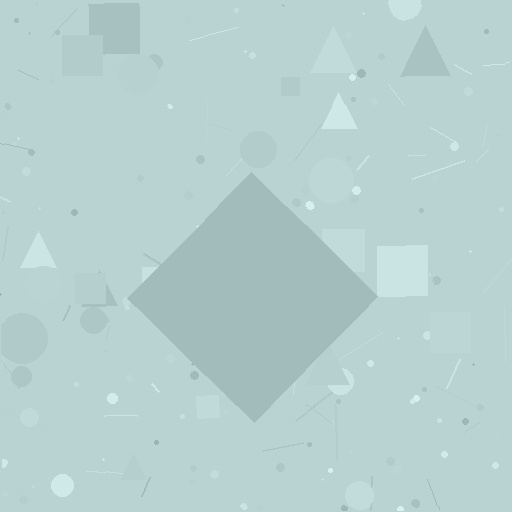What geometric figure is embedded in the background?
A diamond is embedded in the background.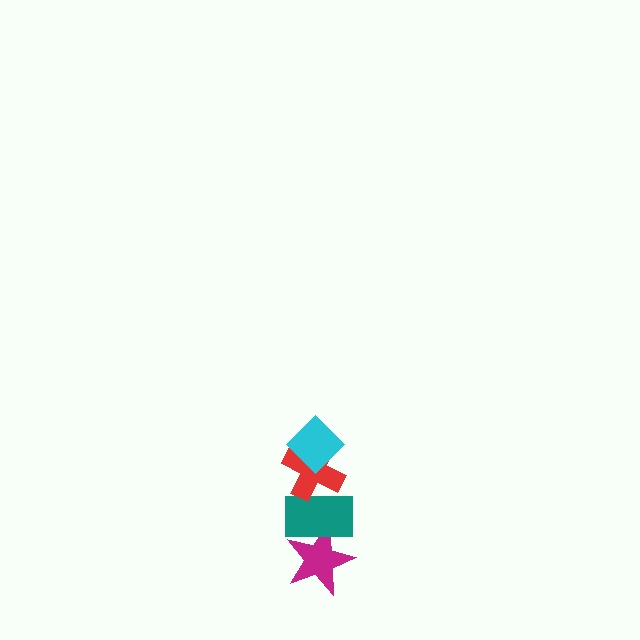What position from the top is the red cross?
The red cross is 2nd from the top.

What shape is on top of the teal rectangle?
The red cross is on top of the teal rectangle.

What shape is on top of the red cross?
The cyan diamond is on top of the red cross.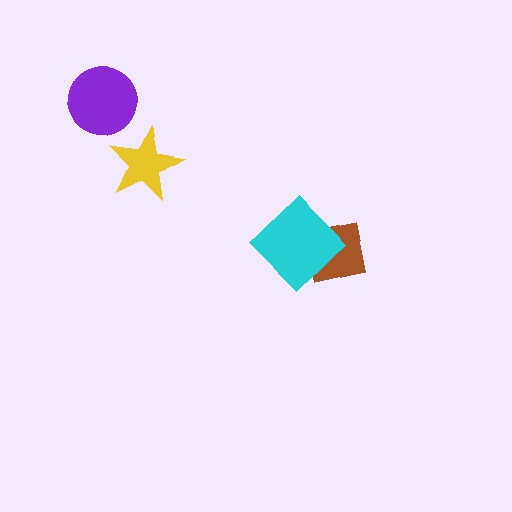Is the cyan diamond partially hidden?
No, no other shape covers it.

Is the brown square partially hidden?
Yes, it is partially covered by another shape.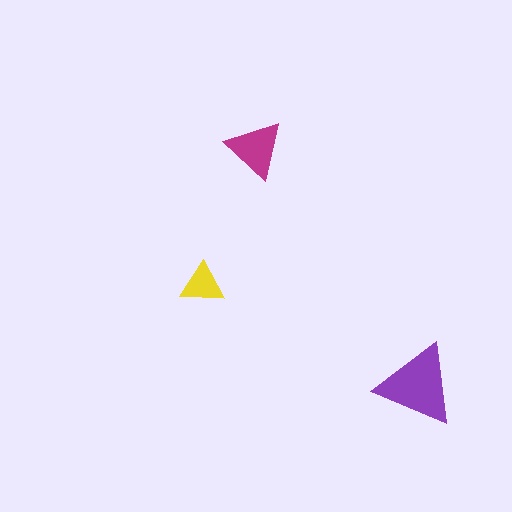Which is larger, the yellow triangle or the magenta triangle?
The magenta one.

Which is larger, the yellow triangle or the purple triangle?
The purple one.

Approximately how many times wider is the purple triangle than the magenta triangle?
About 1.5 times wider.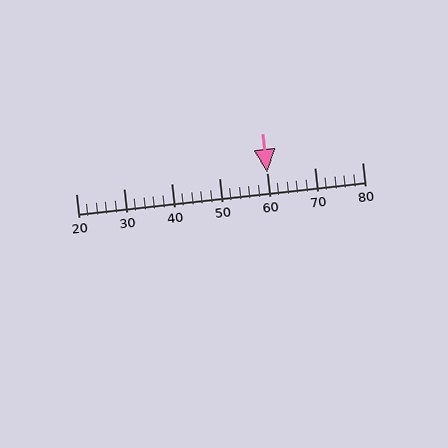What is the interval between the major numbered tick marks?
The major tick marks are spaced 10 units apart.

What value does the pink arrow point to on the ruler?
The pink arrow points to approximately 60.